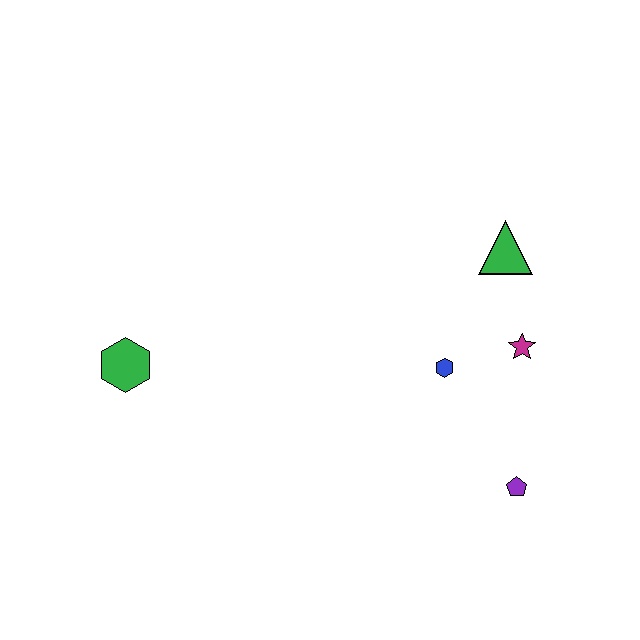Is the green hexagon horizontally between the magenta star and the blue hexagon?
No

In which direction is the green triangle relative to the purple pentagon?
The green triangle is above the purple pentagon.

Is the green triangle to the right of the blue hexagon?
Yes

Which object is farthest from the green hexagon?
The purple pentagon is farthest from the green hexagon.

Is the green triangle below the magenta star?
No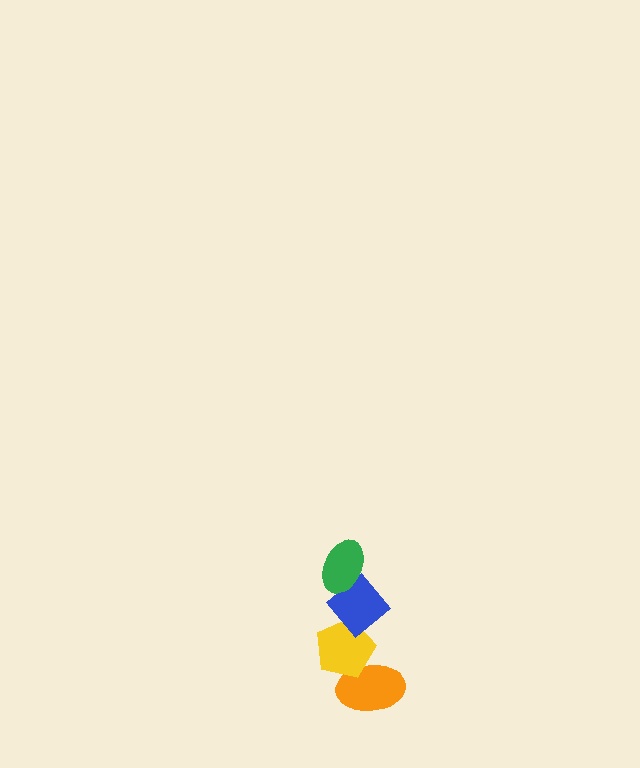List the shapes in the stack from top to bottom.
From top to bottom: the green ellipse, the blue diamond, the yellow pentagon, the orange ellipse.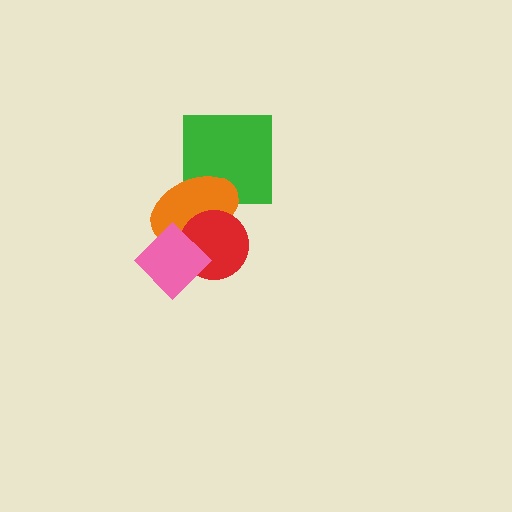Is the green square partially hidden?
Yes, it is partially covered by another shape.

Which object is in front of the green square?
The orange ellipse is in front of the green square.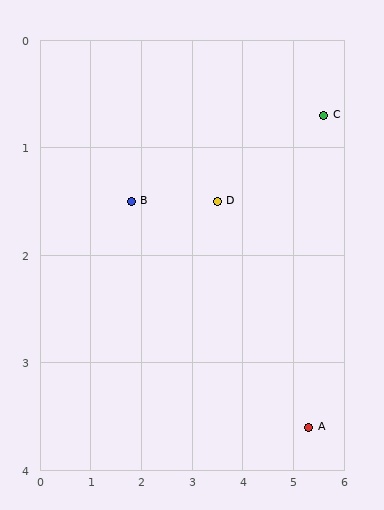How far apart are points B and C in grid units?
Points B and C are about 3.9 grid units apart.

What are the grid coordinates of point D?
Point D is at approximately (3.5, 1.5).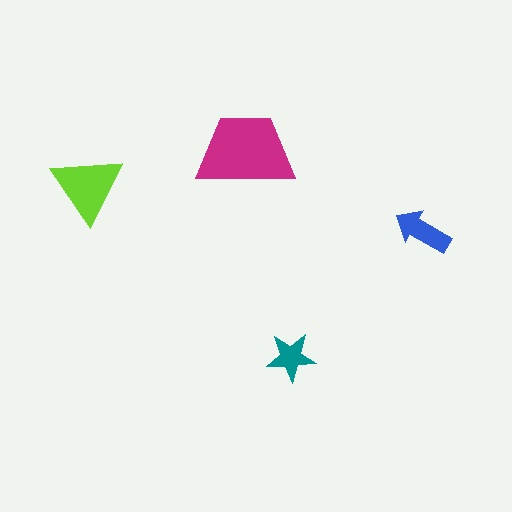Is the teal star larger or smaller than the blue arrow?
Smaller.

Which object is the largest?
The magenta trapezoid.